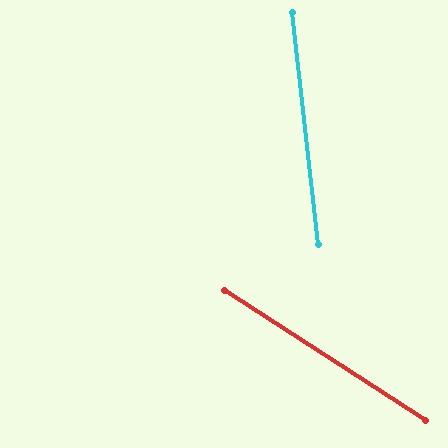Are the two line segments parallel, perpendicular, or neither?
Neither parallel nor perpendicular — they differ by about 51°.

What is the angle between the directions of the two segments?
Approximately 51 degrees.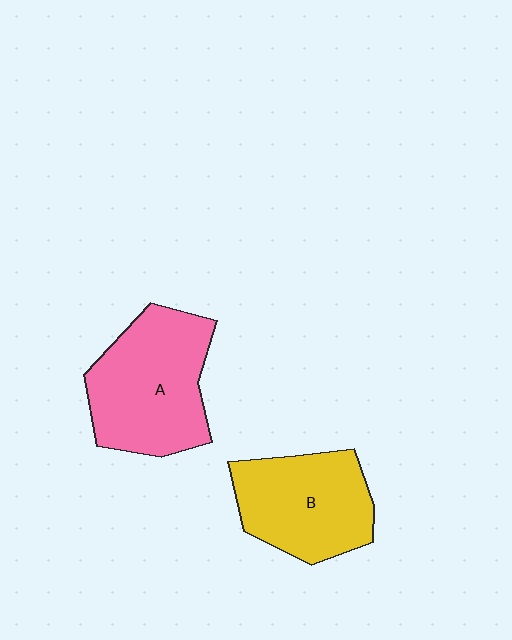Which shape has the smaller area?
Shape B (yellow).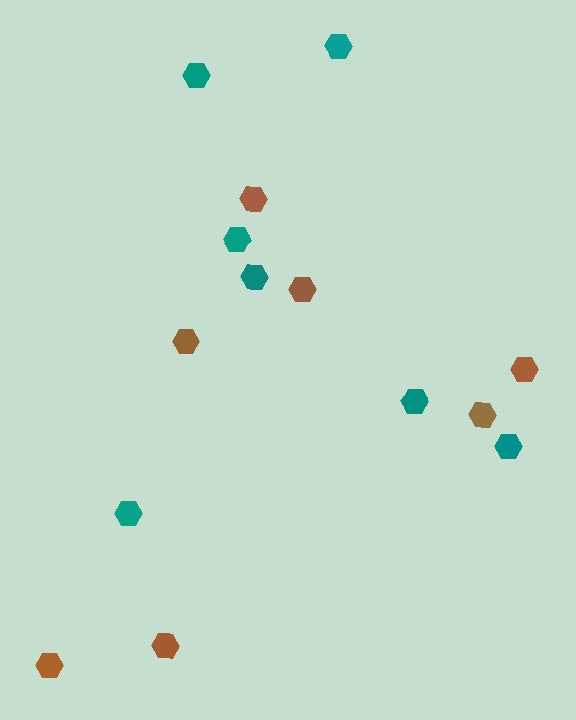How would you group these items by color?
There are 2 groups: one group of teal hexagons (7) and one group of brown hexagons (7).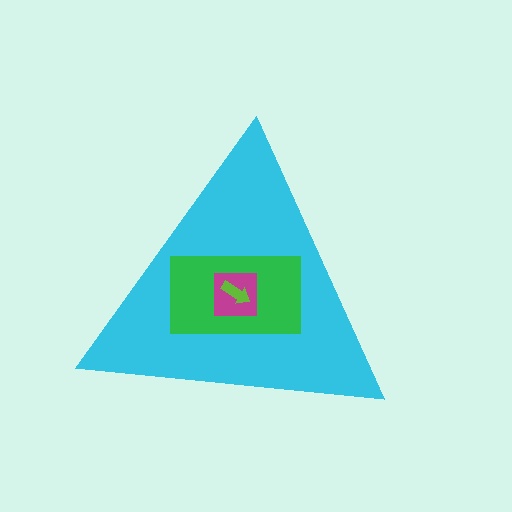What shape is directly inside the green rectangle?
The magenta square.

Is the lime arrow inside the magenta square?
Yes.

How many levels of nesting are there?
4.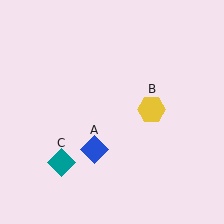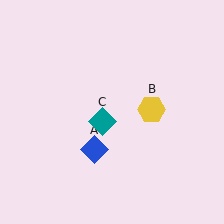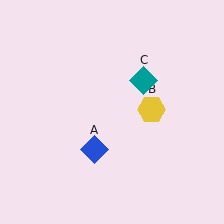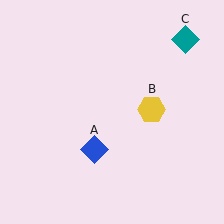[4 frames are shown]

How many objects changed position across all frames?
1 object changed position: teal diamond (object C).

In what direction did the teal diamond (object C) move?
The teal diamond (object C) moved up and to the right.